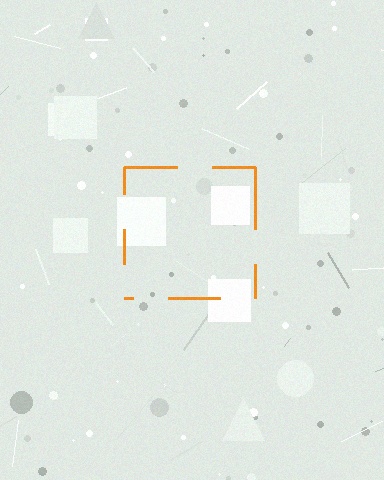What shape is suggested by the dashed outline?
The dashed outline suggests a square.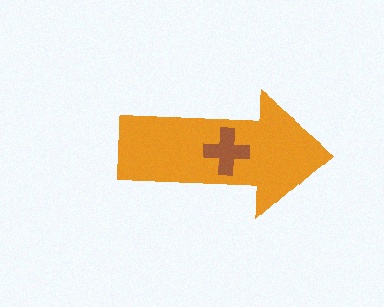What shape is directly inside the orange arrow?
The brown cross.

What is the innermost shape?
The brown cross.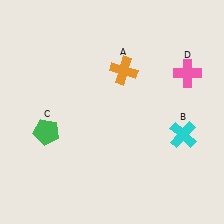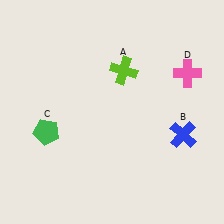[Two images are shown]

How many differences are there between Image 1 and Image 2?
There are 2 differences between the two images.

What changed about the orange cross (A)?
In Image 1, A is orange. In Image 2, it changed to lime.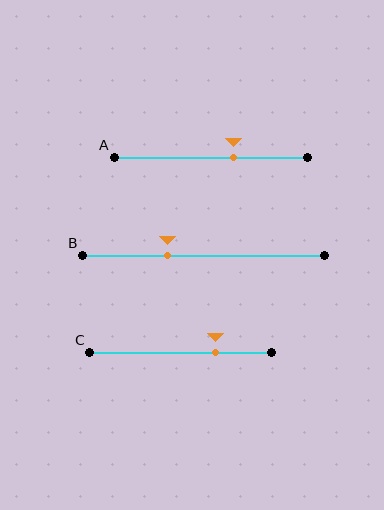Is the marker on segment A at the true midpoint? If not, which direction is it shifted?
No, the marker on segment A is shifted to the right by about 12% of the segment length.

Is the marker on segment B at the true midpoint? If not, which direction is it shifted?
No, the marker on segment B is shifted to the left by about 15% of the segment length.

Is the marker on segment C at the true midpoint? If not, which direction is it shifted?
No, the marker on segment C is shifted to the right by about 19% of the segment length.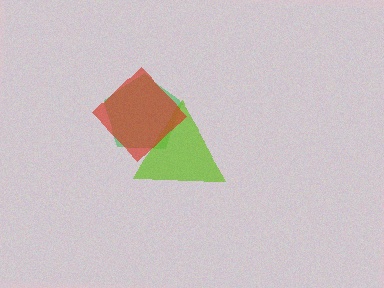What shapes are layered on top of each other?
The layered shapes are: a green pentagon, a lime triangle, a red diamond.